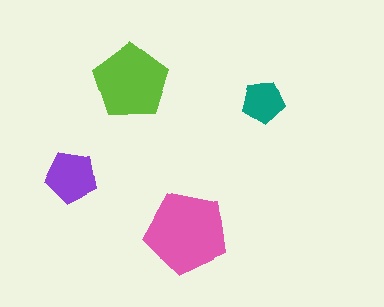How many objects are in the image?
There are 4 objects in the image.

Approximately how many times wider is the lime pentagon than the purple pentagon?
About 1.5 times wider.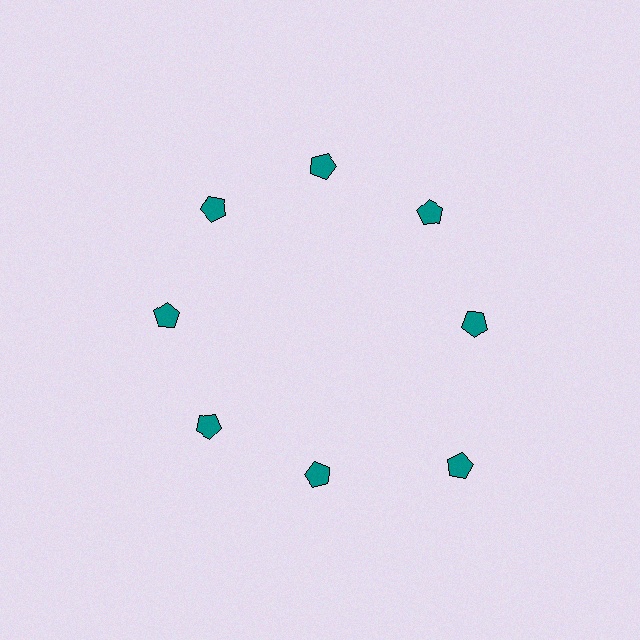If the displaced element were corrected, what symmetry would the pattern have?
It would have 8-fold rotational symmetry — the pattern would map onto itself every 45 degrees.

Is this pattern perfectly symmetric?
No. The 8 teal pentagons are arranged in a ring, but one element near the 4 o'clock position is pushed outward from the center, breaking the 8-fold rotational symmetry.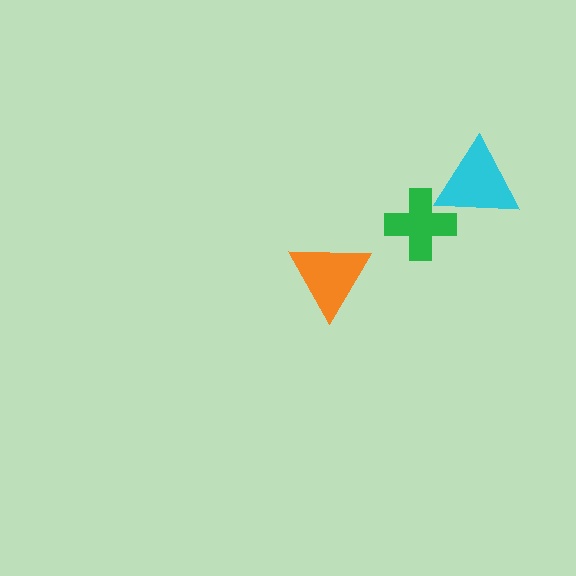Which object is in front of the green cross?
The cyan triangle is in front of the green cross.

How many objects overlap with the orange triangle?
0 objects overlap with the orange triangle.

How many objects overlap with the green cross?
1 object overlaps with the green cross.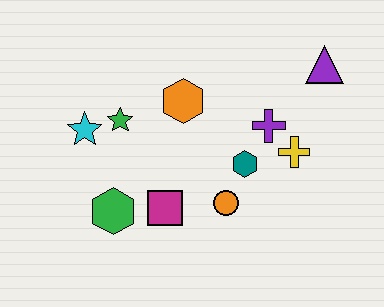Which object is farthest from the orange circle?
The purple triangle is farthest from the orange circle.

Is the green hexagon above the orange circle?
No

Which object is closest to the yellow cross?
The purple cross is closest to the yellow cross.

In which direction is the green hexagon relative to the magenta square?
The green hexagon is to the left of the magenta square.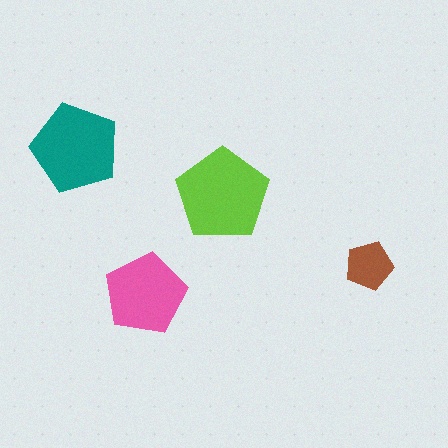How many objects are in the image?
There are 4 objects in the image.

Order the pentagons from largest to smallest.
the lime one, the teal one, the pink one, the brown one.